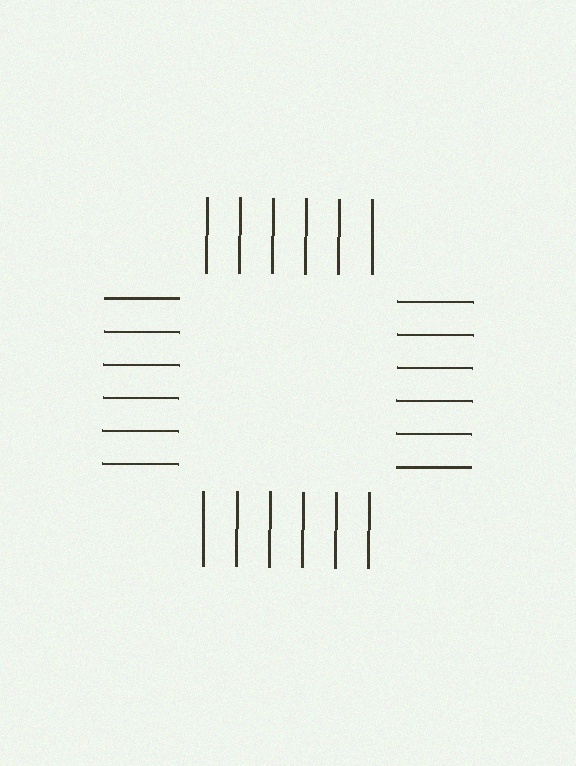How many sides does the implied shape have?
4 sides — the line-ends trace a square.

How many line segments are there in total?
24 — 6 along each of the 4 edges.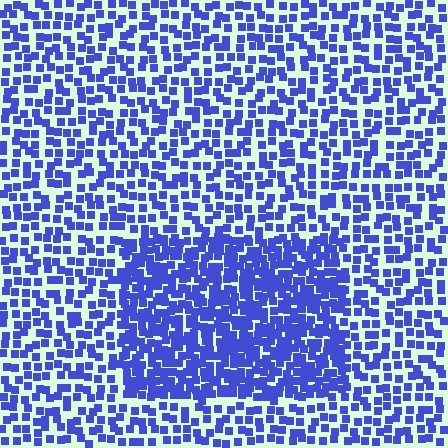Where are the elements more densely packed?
The elements are more densely packed inside the rectangle boundary.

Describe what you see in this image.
The image contains small blue elements arranged at two different densities. A rectangle-shaped region is visible where the elements are more densely packed than the surrounding area.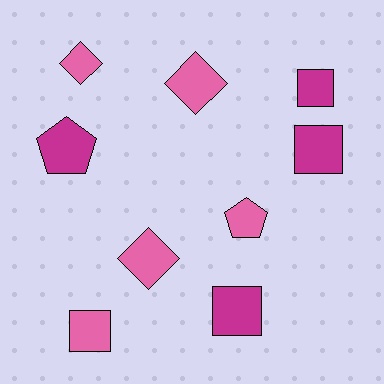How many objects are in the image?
There are 9 objects.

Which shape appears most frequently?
Square, with 4 objects.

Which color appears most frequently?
Pink, with 5 objects.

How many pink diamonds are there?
There are 3 pink diamonds.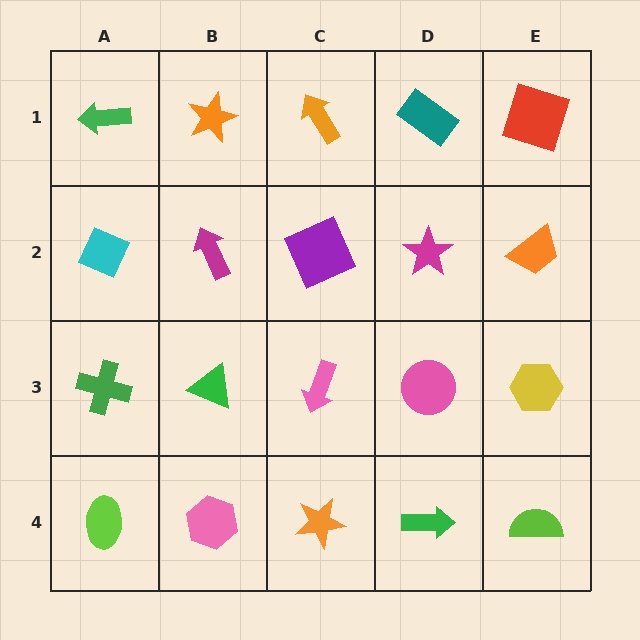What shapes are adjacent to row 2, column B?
An orange star (row 1, column B), a green triangle (row 3, column B), a cyan diamond (row 2, column A), a purple square (row 2, column C).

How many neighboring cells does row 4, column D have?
3.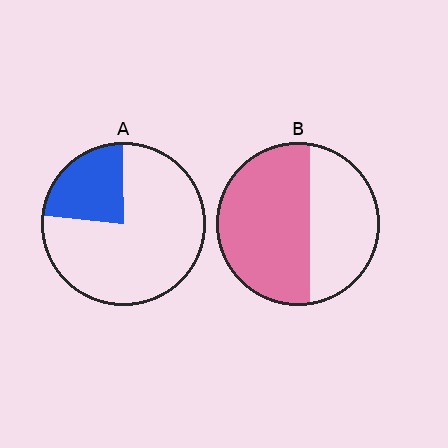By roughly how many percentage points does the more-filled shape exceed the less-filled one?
By roughly 35 percentage points (B over A).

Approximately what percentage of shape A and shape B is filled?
A is approximately 25% and B is approximately 60%.